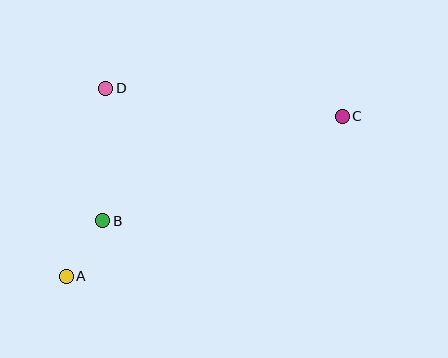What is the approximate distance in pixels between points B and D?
The distance between B and D is approximately 132 pixels.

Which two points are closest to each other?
Points A and B are closest to each other.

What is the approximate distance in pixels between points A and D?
The distance between A and D is approximately 192 pixels.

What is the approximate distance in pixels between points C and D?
The distance between C and D is approximately 238 pixels.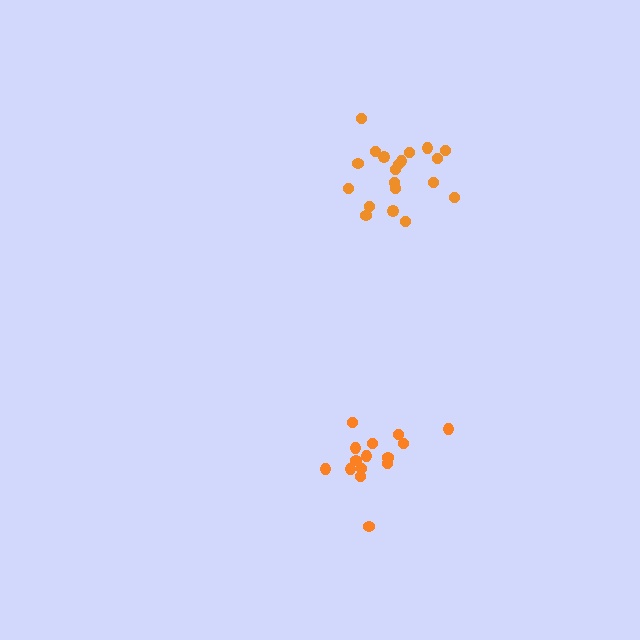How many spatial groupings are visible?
There are 2 spatial groupings.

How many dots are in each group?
Group 1: 15 dots, Group 2: 20 dots (35 total).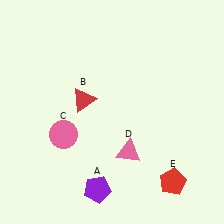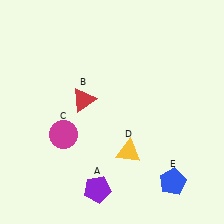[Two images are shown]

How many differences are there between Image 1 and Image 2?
There are 3 differences between the two images.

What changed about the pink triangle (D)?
In Image 1, D is pink. In Image 2, it changed to yellow.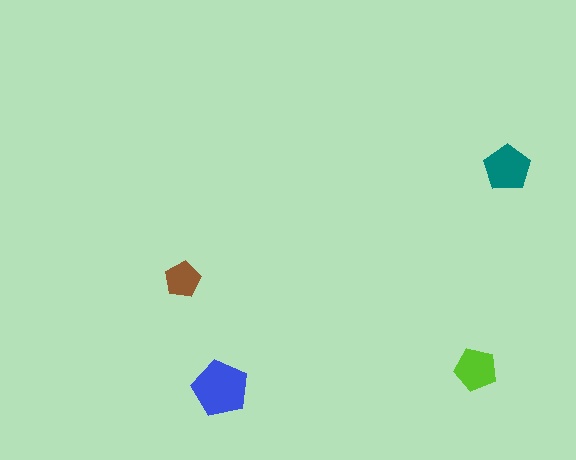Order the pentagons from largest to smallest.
the blue one, the teal one, the lime one, the brown one.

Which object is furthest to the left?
The brown pentagon is leftmost.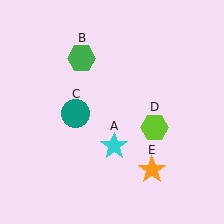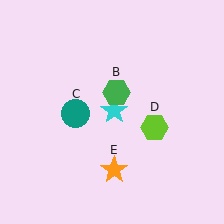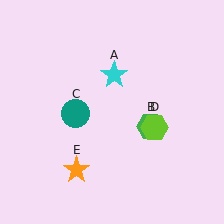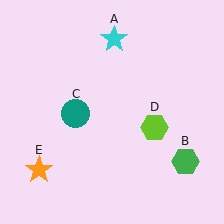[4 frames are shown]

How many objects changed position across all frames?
3 objects changed position: cyan star (object A), green hexagon (object B), orange star (object E).